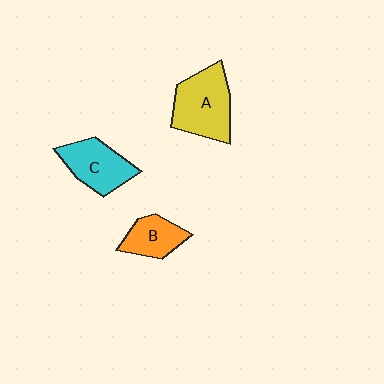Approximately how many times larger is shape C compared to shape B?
Approximately 1.3 times.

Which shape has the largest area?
Shape A (yellow).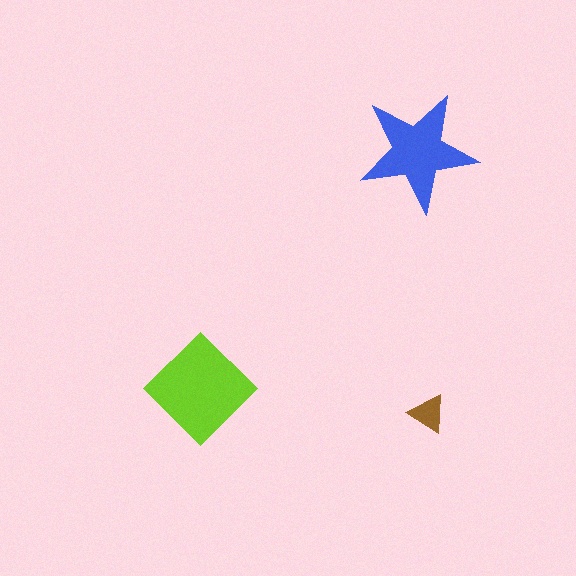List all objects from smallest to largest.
The brown triangle, the blue star, the lime diamond.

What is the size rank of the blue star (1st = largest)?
2nd.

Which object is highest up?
The blue star is topmost.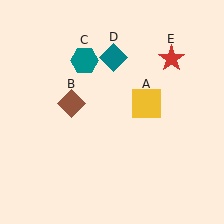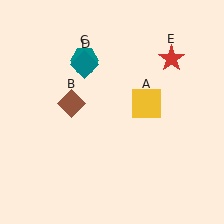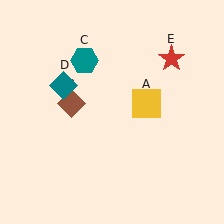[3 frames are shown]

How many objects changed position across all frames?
1 object changed position: teal diamond (object D).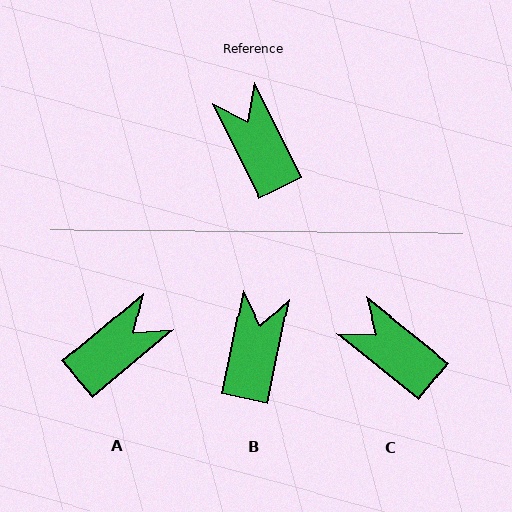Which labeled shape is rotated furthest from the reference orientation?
A, about 76 degrees away.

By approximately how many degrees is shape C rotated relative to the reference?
Approximately 25 degrees counter-clockwise.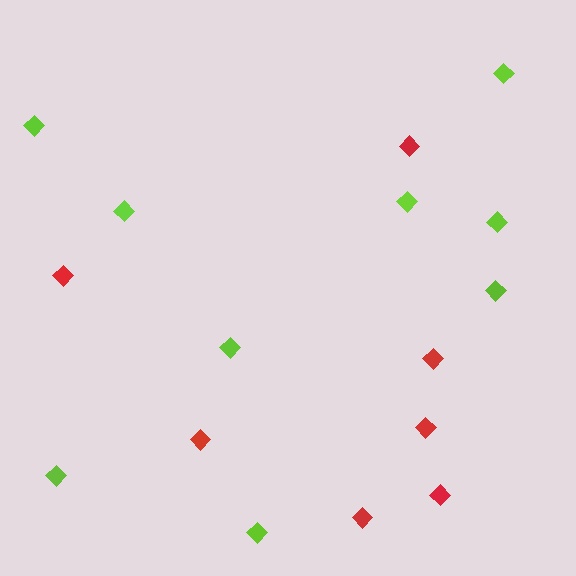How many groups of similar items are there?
There are 2 groups: one group of lime diamonds (9) and one group of red diamonds (7).